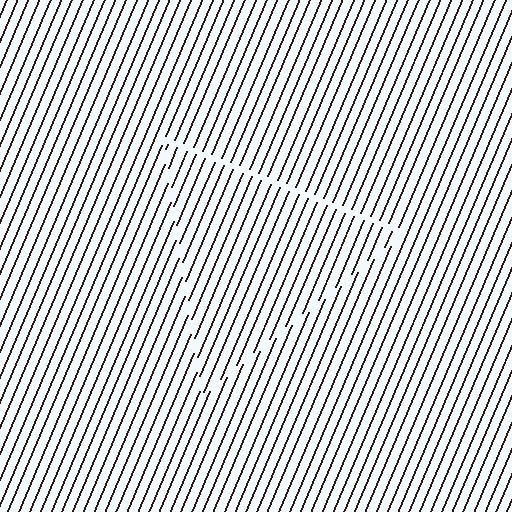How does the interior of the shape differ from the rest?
The interior of the shape contains the same grating, shifted by half a period — the contour is defined by the phase discontinuity where line-ends from the inner and outer gratings abut.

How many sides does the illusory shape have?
3 sides — the line-ends trace a triangle.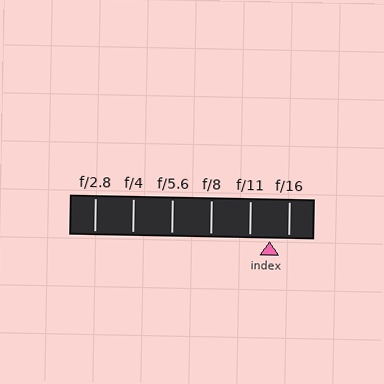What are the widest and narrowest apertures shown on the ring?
The widest aperture shown is f/2.8 and the narrowest is f/16.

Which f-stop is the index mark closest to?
The index mark is closest to f/16.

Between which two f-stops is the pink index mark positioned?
The index mark is between f/11 and f/16.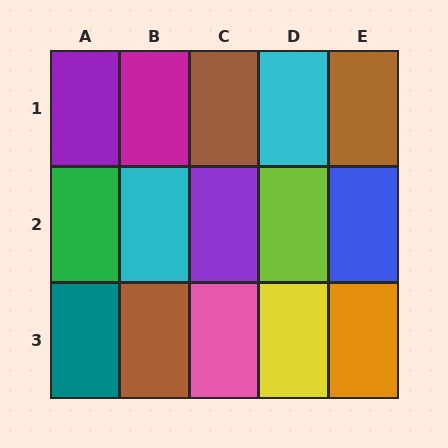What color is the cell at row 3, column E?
Orange.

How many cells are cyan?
2 cells are cyan.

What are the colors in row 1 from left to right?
Purple, magenta, brown, cyan, brown.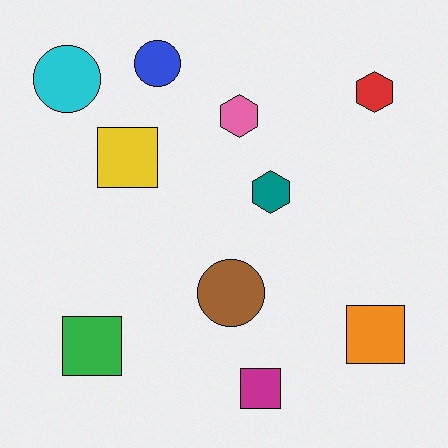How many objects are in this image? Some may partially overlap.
There are 10 objects.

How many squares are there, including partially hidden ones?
There are 4 squares.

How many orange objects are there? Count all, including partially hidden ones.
There is 1 orange object.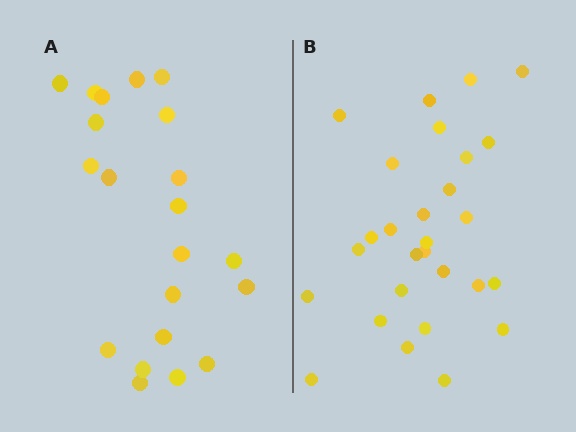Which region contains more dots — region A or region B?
Region B (the right region) has more dots.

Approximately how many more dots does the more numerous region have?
Region B has roughly 8 or so more dots than region A.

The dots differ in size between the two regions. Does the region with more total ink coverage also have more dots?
No. Region A has more total ink coverage because its dots are larger, but region B actually contains more individual dots. Total area can be misleading — the number of items is what matters here.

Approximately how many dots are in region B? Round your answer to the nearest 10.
About 30 dots. (The exact count is 28, which rounds to 30.)